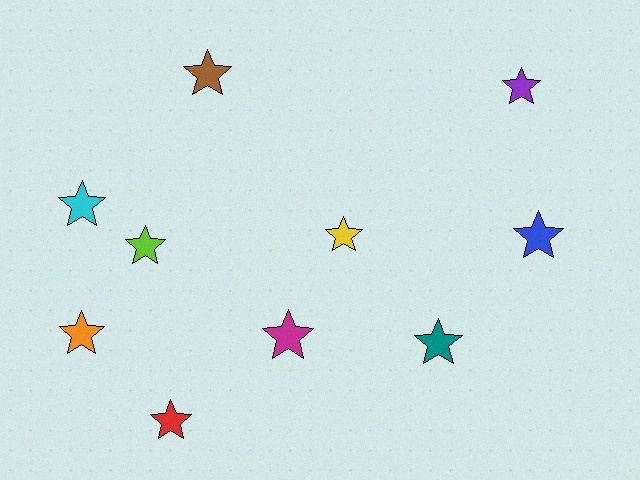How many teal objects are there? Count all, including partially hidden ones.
There is 1 teal object.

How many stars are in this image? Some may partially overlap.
There are 10 stars.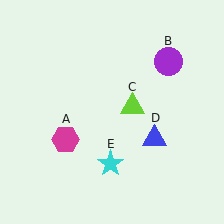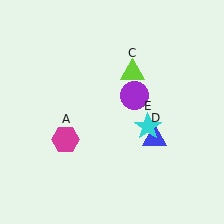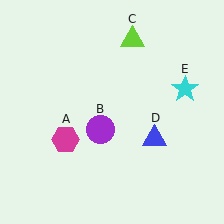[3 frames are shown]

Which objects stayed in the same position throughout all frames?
Magenta hexagon (object A) and blue triangle (object D) remained stationary.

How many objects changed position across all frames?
3 objects changed position: purple circle (object B), lime triangle (object C), cyan star (object E).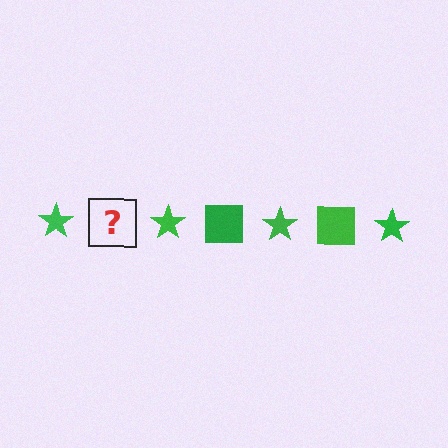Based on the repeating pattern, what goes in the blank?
The blank should be a green square.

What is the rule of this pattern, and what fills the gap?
The rule is that the pattern cycles through star, square shapes in green. The gap should be filled with a green square.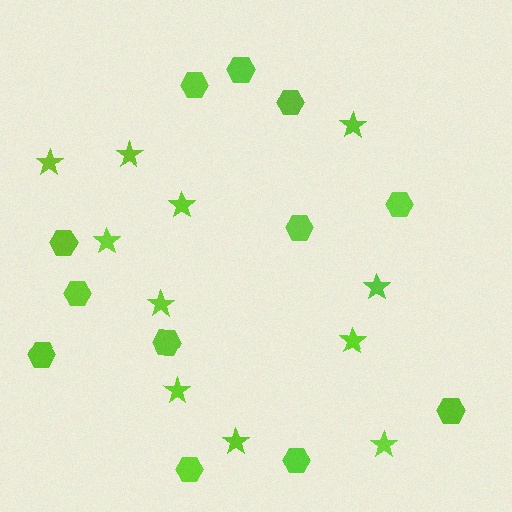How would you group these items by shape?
There are 2 groups: one group of hexagons (12) and one group of stars (11).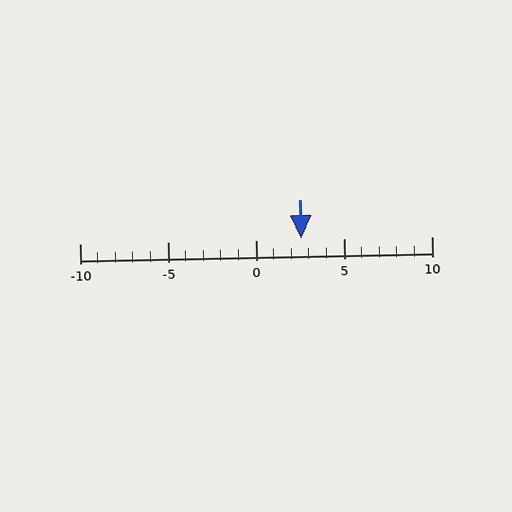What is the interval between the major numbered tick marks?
The major tick marks are spaced 5 units apart.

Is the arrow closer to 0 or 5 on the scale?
The arrow is closer to 5.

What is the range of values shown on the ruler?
The ruler shows values from -10 to 10.